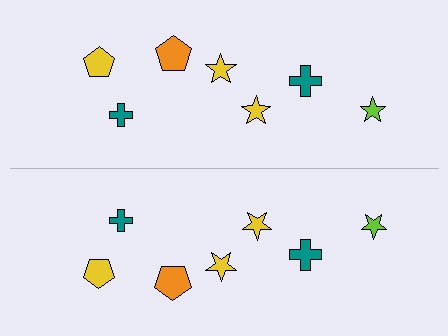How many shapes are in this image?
There are 14 shapes in this image.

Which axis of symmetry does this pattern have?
The pattern has a horizontal axis of symmetry running through the center of the image.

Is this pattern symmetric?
Yes, this pattern has bilateral (reflection) symmetry.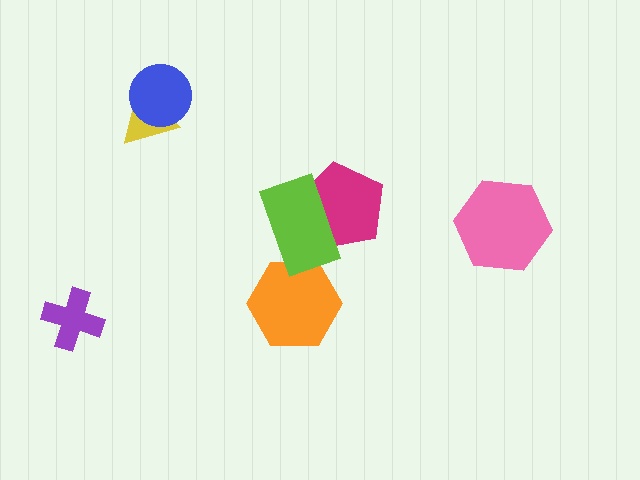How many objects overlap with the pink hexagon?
0 objects overlap with the pink hexagon.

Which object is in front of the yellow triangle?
The blue circle is in front of the yellow triangle.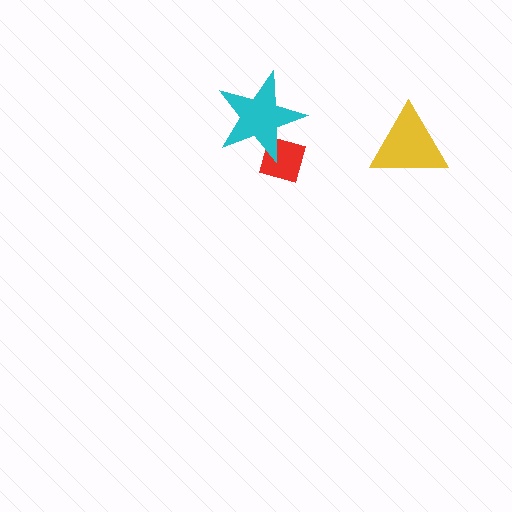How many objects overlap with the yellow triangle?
0 objects overlap with the yellow triangle.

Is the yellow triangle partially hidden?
No, no other shape covers it.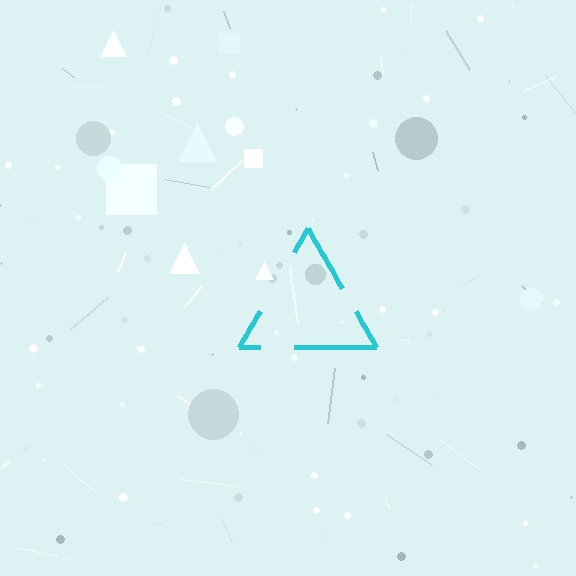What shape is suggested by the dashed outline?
The dashed outline suggests a triangle.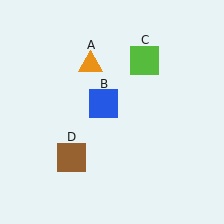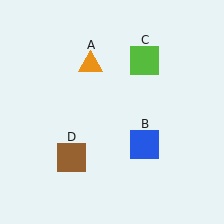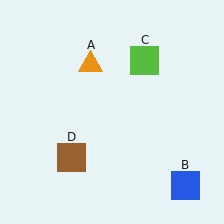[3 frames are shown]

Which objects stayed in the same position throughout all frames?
Orange triangle (object A) and lime square (object C) and brown square (object D) remained stationary.